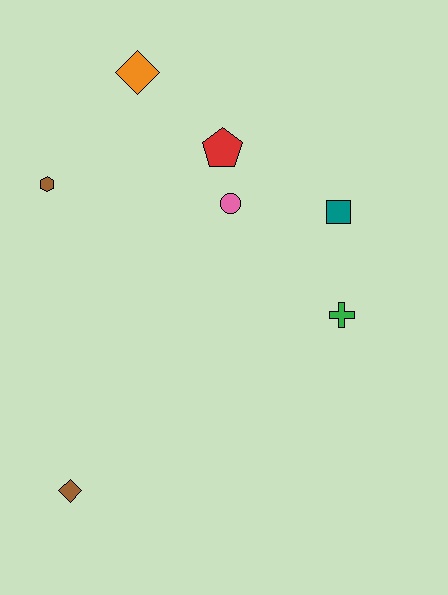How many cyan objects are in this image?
There are no cyan objects.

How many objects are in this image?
There are 7 objects.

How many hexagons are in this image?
There is 1 hexagon.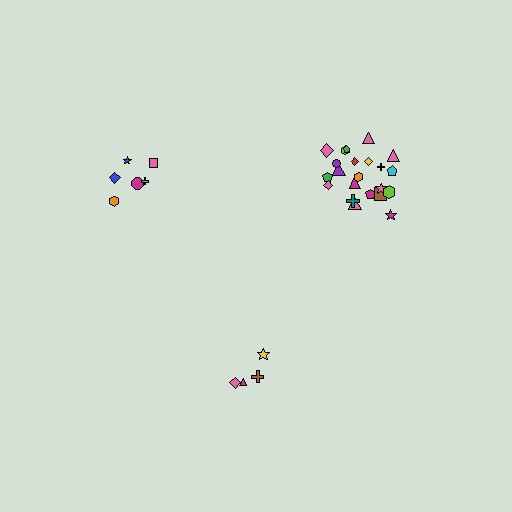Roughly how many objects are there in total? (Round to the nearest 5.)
Roughly 30 objects in total.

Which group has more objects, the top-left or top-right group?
The top-right group.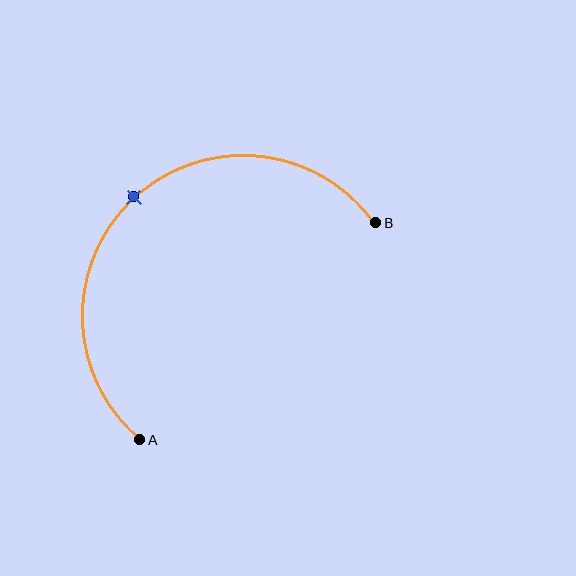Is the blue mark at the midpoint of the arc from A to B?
Yes. The blue mark lies on the arc at equal arc-length from both A and B — it is the arc midpoint.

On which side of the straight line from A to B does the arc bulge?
The arc bulges above and to the left of the straight line connecting A and B.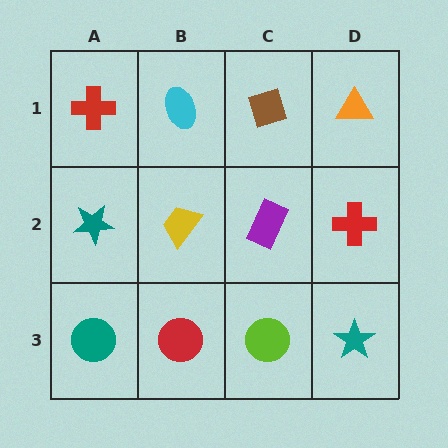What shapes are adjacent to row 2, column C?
A brown diamond (row 1, column C), a lime circle (row 3, column C), a yellow trapezoid (row 2, column B), a red cross (row 2, column D).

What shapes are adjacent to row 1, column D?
A red cross (row 2, column D), a brown diamond (row 1, column C).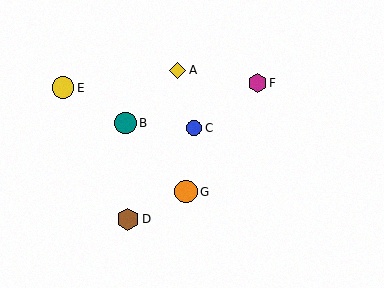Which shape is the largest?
The orange circle (labeled G) is the largest.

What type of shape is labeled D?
Shape D is a brown hexagon.